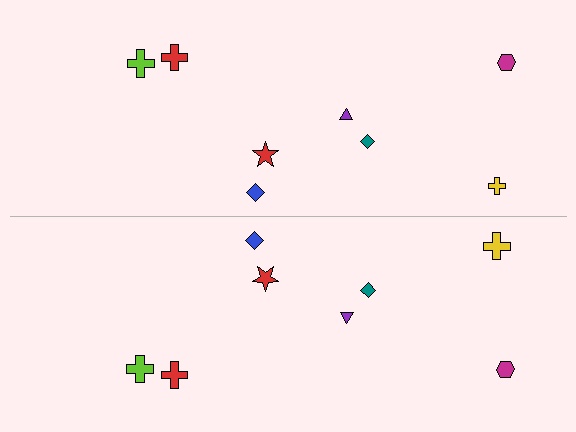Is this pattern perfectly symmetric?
No, the pattern is not perfectly symmetric. The yellow cross on the bottom side has a different size than its mirror counterpart.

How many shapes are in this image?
There are 16 shapes in this image.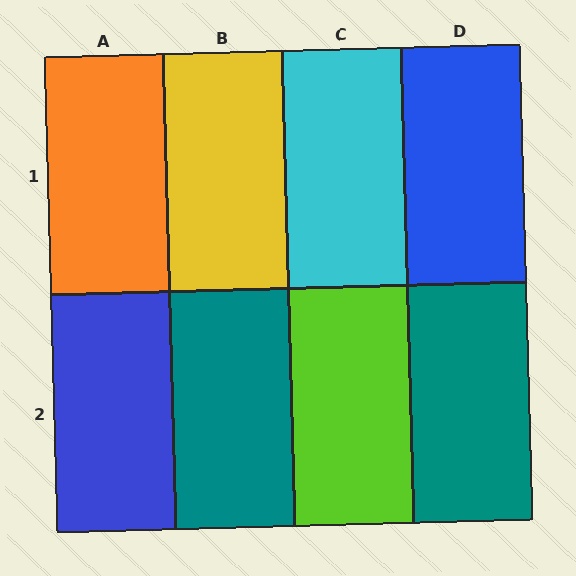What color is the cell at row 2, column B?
Teal.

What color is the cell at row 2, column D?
Teal.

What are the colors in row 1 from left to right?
Orange, yellow, cyan, blue.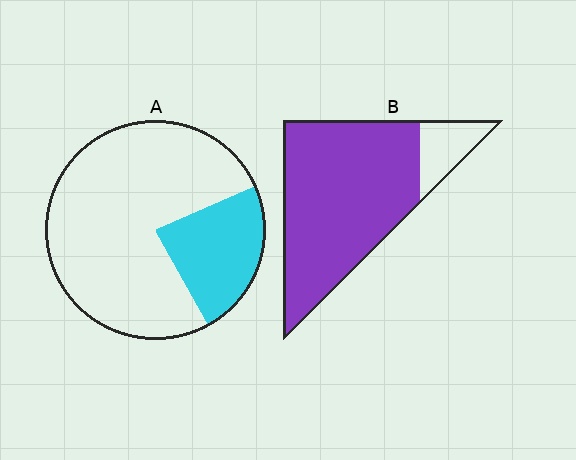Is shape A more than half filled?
No.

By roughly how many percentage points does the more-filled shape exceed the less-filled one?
By roughly 60 percentage points (B over A).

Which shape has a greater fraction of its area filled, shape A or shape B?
Shape B.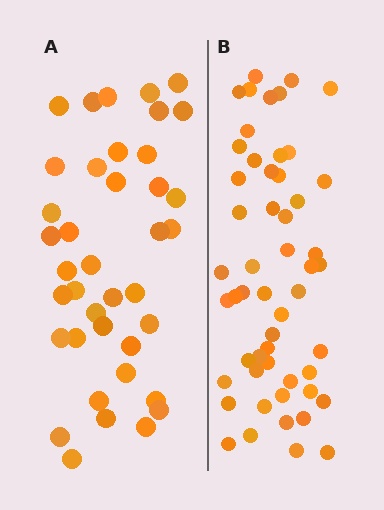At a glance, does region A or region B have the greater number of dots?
Region B (the right region) has more dots.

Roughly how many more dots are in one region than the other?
Region B has approximately 15 more dots than region A.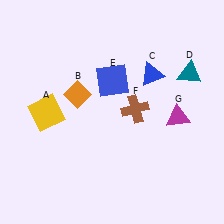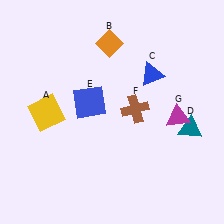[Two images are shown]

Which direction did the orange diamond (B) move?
The orange diamond (B) moved up.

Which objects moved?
The objects that moved are: the orange diamond (B), the teal triangle (D), the blue square (E).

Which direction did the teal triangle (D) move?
The teal triangle (D) moved down.